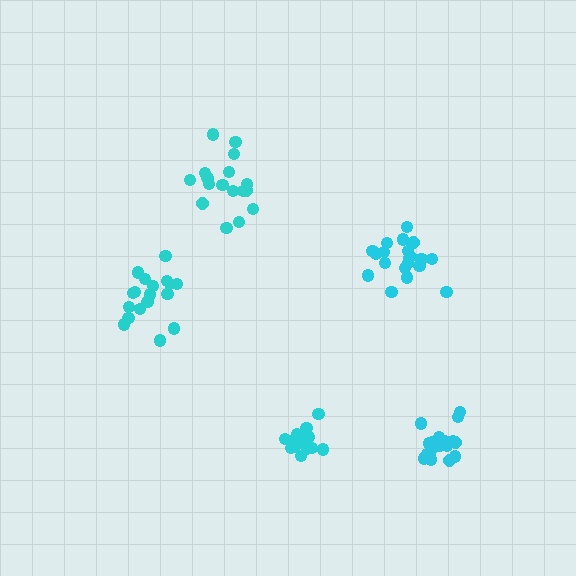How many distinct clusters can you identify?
There are 5 distinct clusters.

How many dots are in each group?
Group 1: 17 dots, Group 2: 18 dots, Group 3: 18 dots, Group 4: 17 dots, Group 5: 20 dots (90 total).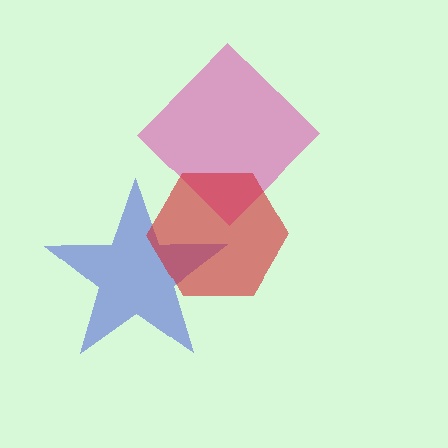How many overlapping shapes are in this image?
There are 3 overlapping shapes in the image.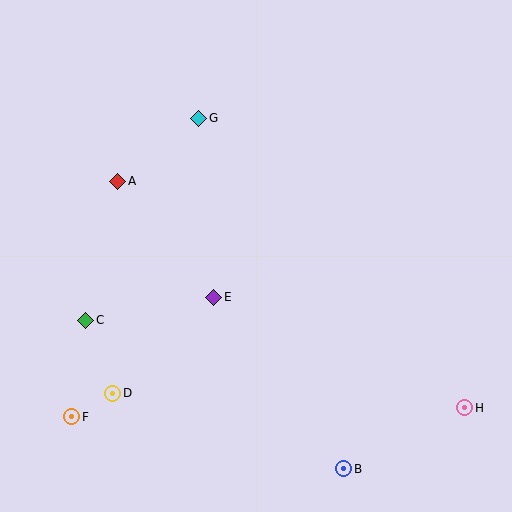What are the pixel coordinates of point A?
Point A is at (118, 181).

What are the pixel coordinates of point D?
Point D is at (113, 393).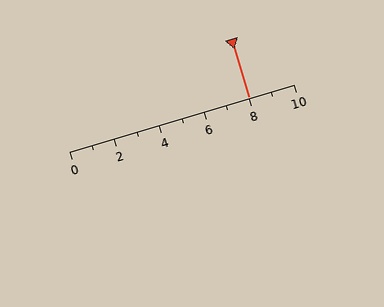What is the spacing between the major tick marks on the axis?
The major ticks are spaced 2 apart.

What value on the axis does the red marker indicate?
The marker indicates approximately 8.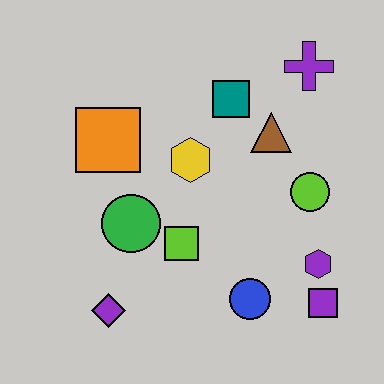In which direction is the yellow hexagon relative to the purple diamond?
The yellow hexagon is above the purple diamond.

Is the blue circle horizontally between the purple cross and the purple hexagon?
No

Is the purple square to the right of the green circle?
Yes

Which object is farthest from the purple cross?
The purple diamond is farthest from the purple cross.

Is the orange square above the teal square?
No